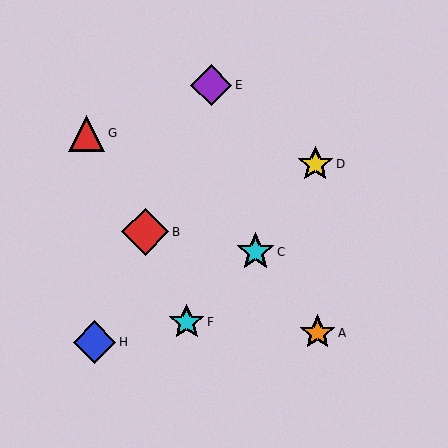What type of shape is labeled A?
Shape A is an orange star.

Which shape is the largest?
The red diamond (labeled B) is the largest.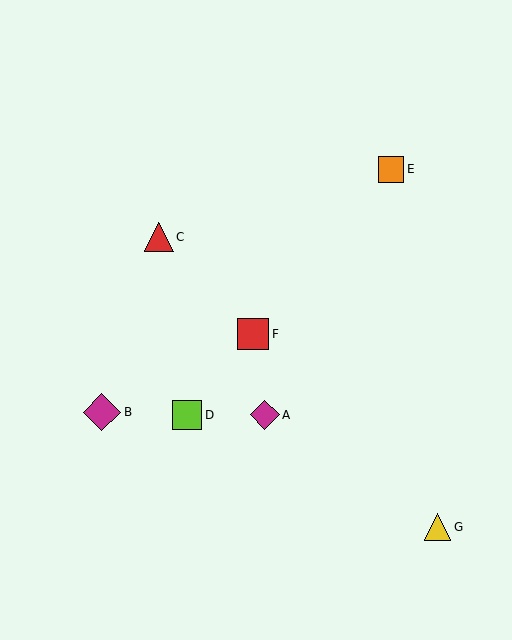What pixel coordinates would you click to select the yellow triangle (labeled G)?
Click at (437, 527) to select the yellow triangle G.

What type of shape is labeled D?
Shape D is a lime square.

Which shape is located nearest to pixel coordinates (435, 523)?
The yellow triangle (labeled G) at (437, 527) is nearest to that location.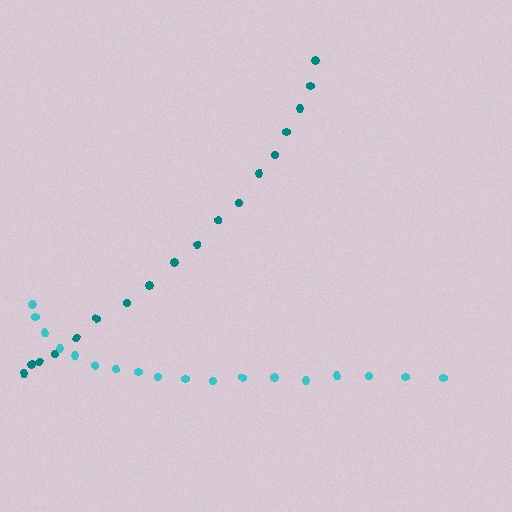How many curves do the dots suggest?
There are 2 distinct paths.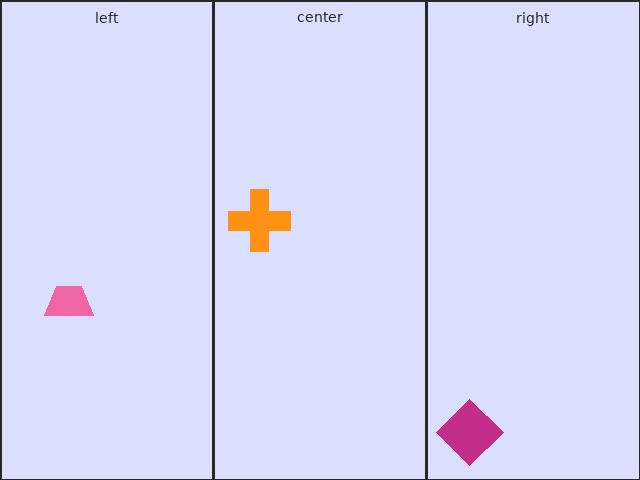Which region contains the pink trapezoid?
The left region.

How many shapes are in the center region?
1.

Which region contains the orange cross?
The center region.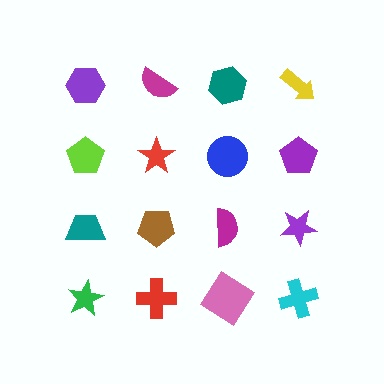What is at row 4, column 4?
A cyan cross.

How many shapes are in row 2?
4 shapes.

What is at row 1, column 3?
A teal hexagon.